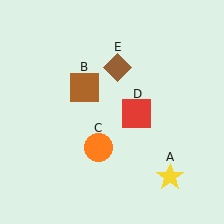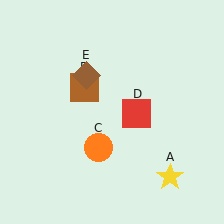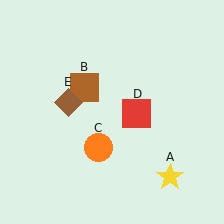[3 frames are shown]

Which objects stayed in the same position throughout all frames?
Yellow star (object A) and brown square (object B) and orange circle (object C) and red square (object D) remained stationary.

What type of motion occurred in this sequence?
The brown diamond (object E) rotated counterclockwise around the center of the scene.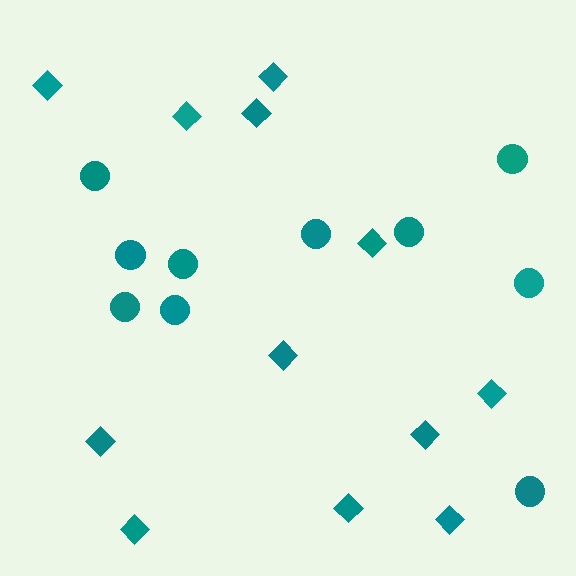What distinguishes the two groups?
There are 2 groups: one group of diamonds (12) and one group of circles (10).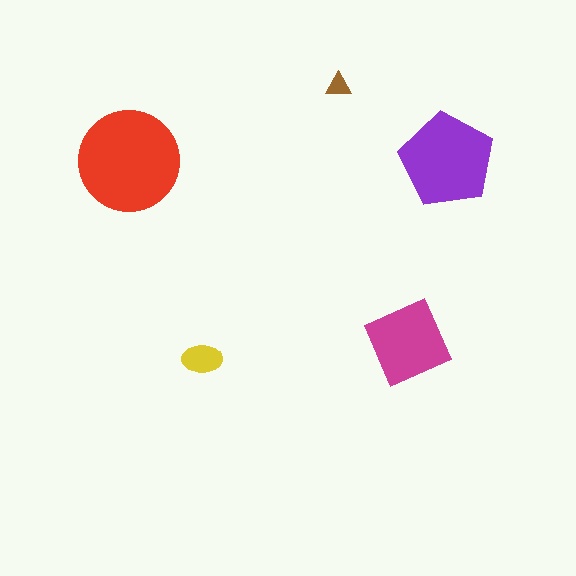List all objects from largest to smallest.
The red circle, the purple pentagon, the magenta diamond, the yellow ellipse, the brown triangle.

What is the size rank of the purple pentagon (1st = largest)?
2nd.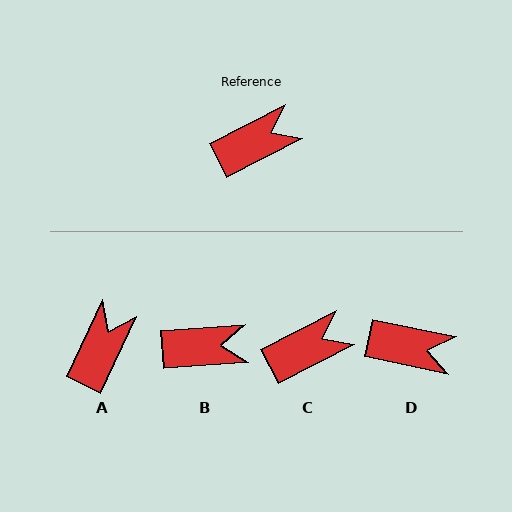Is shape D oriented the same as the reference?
No, it is off by about 39 degrees.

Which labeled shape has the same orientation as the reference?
C.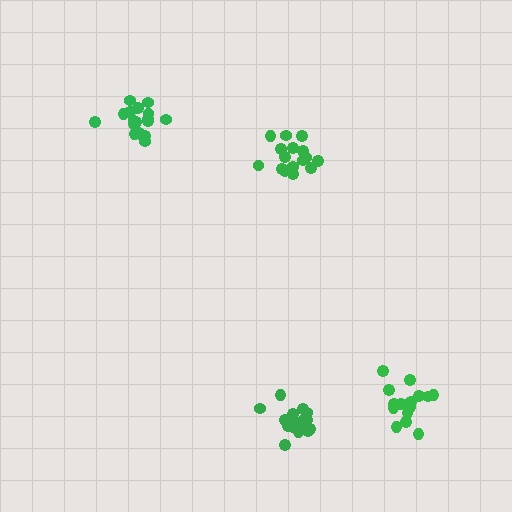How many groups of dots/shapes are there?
There are 4 groups.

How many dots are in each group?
Group 1: 18 dots, Group 2: 15 dots, Group 3: 16 dots, Group 4: 18 dots (67 total).